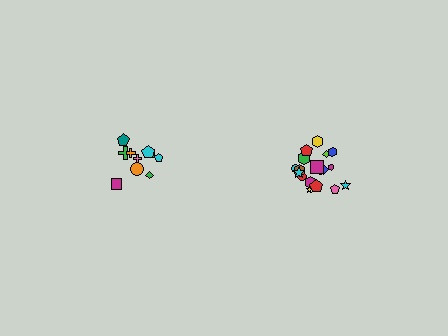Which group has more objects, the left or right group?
The right group.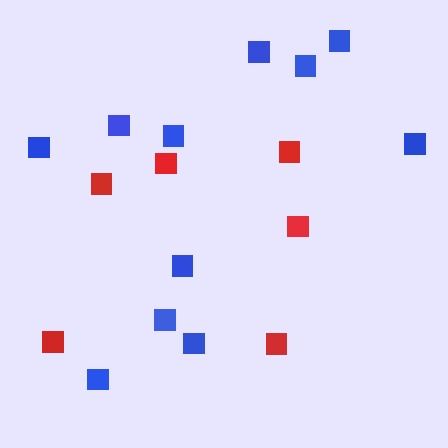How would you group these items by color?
There are 2 groups: one group of red squares (6) and one group of blue squares (11).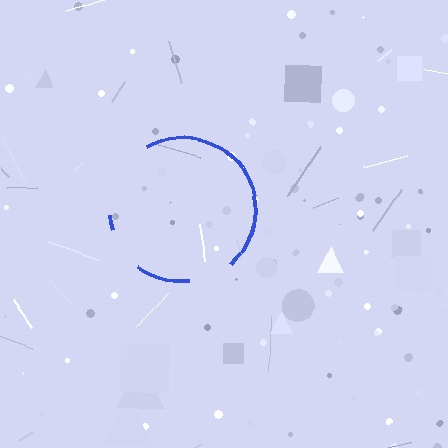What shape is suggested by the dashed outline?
The dashed outline suggests a circle.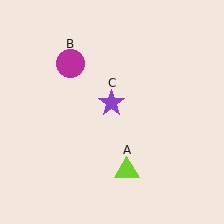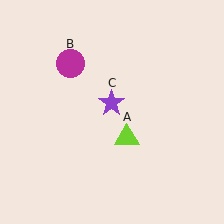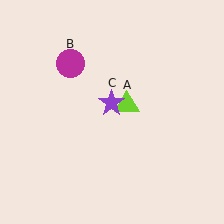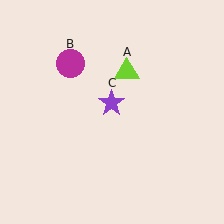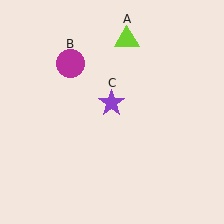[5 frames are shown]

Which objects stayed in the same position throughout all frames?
Magenta circle (object B) and purple star (object C) remained stationary.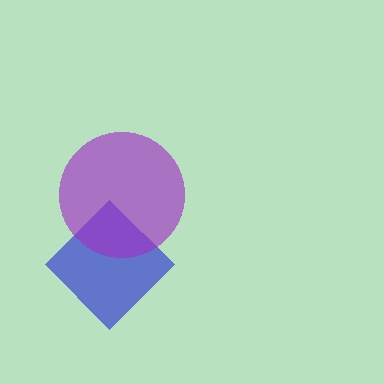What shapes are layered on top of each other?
The layered shapes are: a blue diamond, a purple circle.